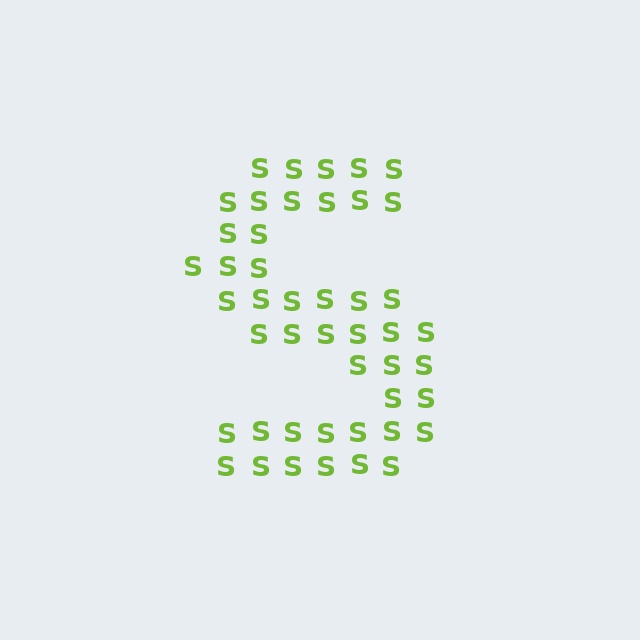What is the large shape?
The large shape is the letter S.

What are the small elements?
The small elements are letter S's.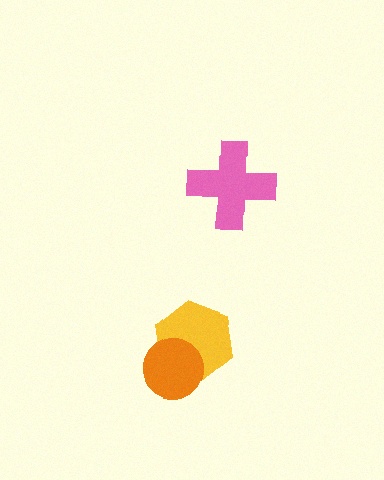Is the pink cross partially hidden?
No, no other shape covers it.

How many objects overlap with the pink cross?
0 objects overlap with the pink cross.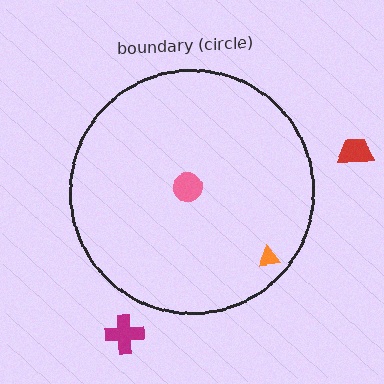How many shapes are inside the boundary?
2 inside, 2 outside.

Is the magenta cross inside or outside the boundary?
Outside.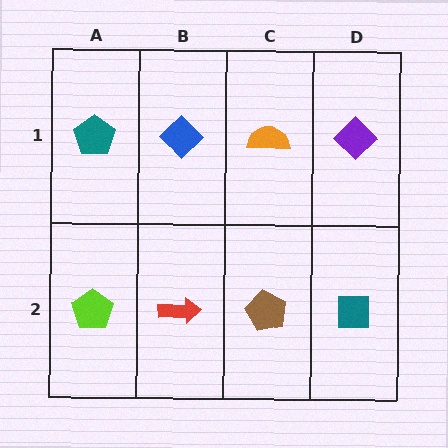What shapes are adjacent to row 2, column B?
A blue diamond (row 1, column B), a lime pentagon (row 2, column A), a brown pentagon (row 2, column C).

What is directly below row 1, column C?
A brown pentagon.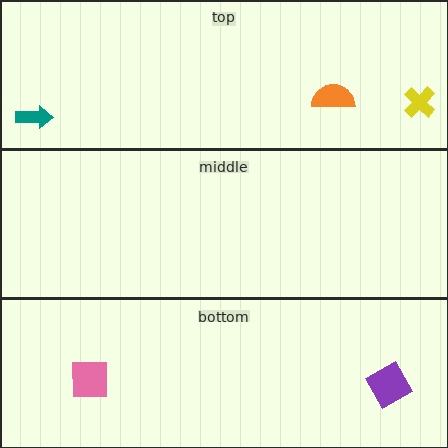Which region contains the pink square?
The bottom region.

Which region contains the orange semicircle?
The top region.